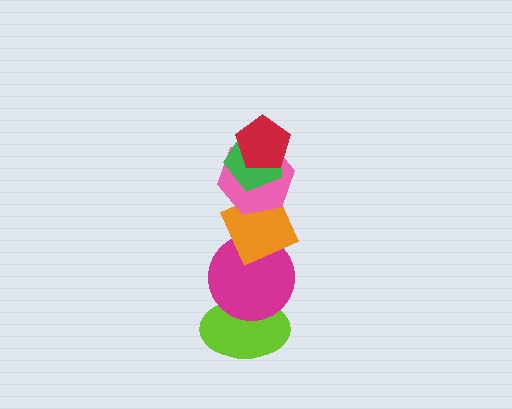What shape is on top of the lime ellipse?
The magenta circle is on top of the lime ellipse.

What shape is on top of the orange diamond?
The pink hexagon is on top of the orange diamond.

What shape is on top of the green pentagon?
The red pentagon is on top of the green pentagon.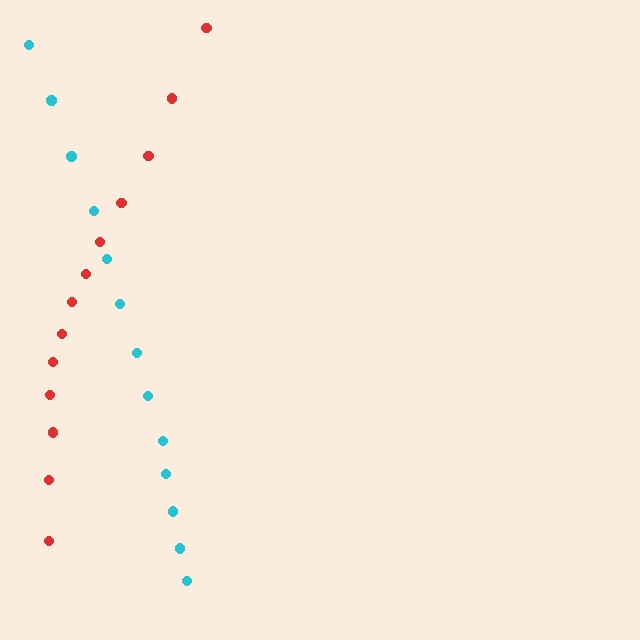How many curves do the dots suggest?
There are 2 distinct paths.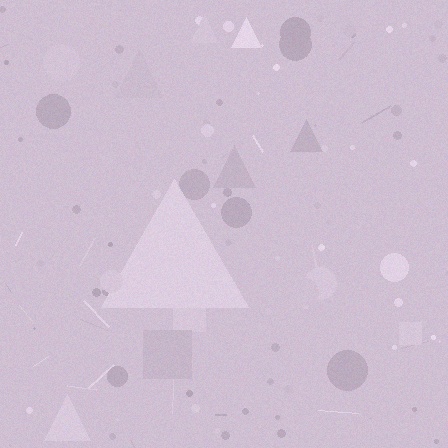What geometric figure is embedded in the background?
A triangle is embedded in the background.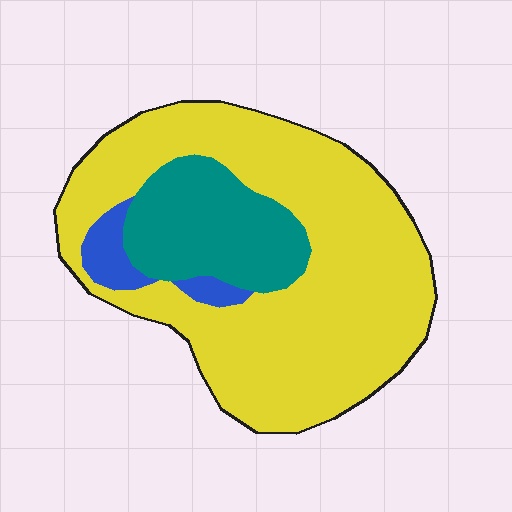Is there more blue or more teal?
Teal.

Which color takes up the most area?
Yellow, at roughly 75%.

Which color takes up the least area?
Blue, at roughly 5%.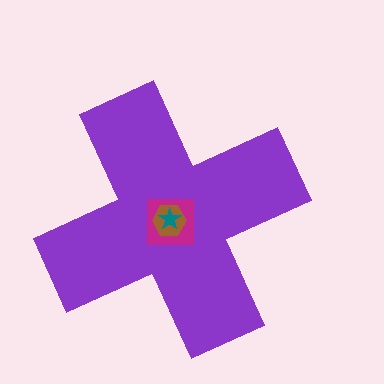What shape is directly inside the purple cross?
The magenta square.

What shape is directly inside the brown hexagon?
The teal star.